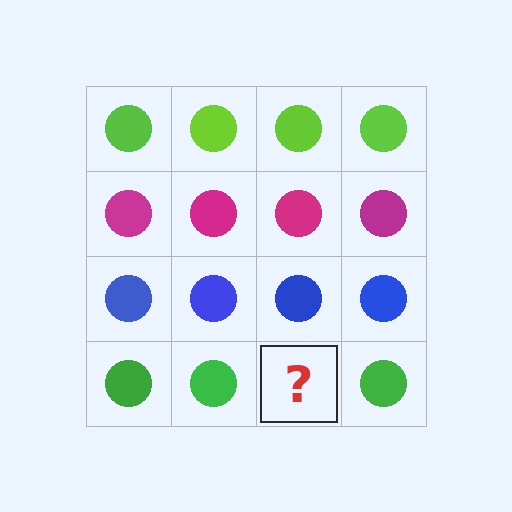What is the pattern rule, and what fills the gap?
The rule is that each row has a consistent color. The gap should be filled with a green circle.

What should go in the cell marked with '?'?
The missing cell should contain a green circle.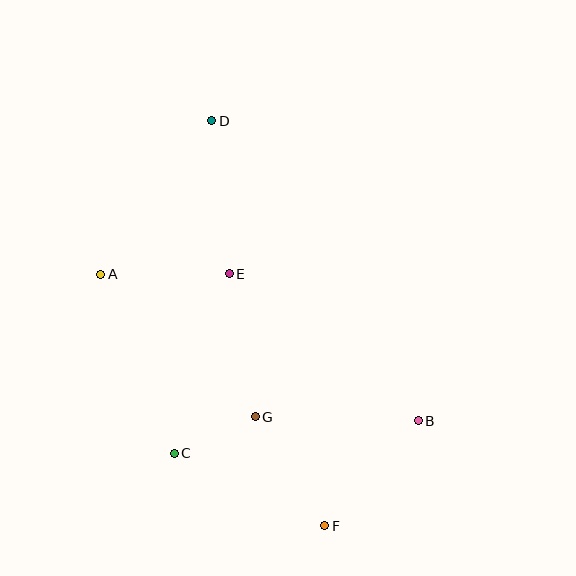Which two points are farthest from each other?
Points D and F are farthest from each other.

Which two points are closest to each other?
Points C and G are closest to each other.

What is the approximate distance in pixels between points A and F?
The distance between A and F is approximately 337 pixels.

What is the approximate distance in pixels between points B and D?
The distance between B and D is approximately 364 pixels.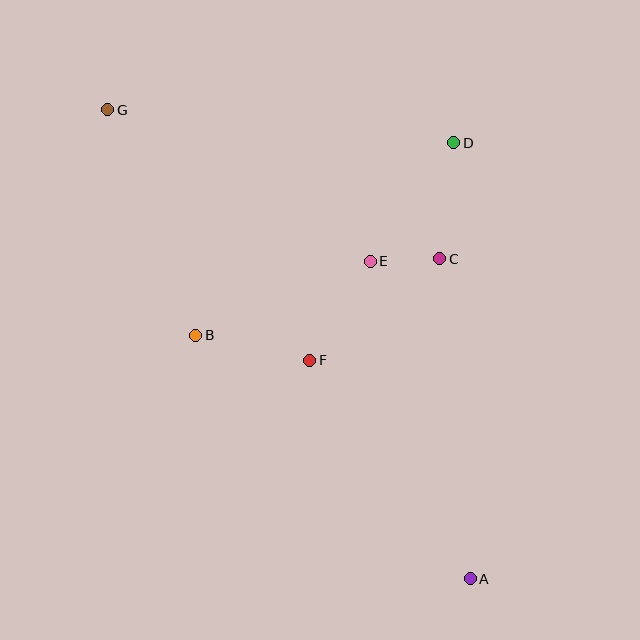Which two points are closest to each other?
Points C and E are closest to each other.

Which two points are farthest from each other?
Points A and G are farthest from each other.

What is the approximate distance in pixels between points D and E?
The distance between D and E is approximately 145 pixels.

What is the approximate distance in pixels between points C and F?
The distance between C and F is approximately 165 pixels.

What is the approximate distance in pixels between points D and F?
The distance between D and F is approximately 261 pixels.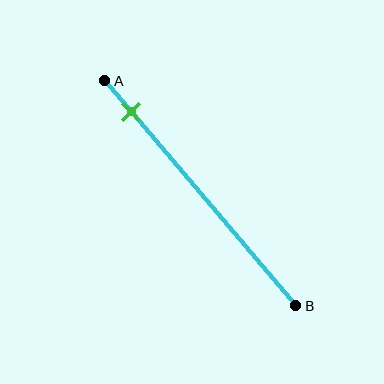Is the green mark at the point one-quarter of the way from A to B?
No, the mark is at about 15% from A, not at the 25% one-quarter point.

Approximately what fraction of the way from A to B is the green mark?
The green mark is approximately 15% of the way from A to B.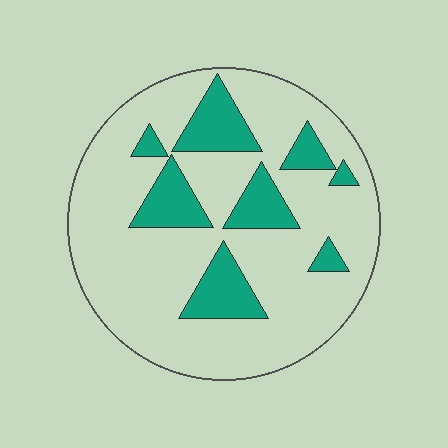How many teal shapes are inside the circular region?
8.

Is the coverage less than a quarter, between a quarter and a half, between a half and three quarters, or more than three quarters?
Less than a quarter.